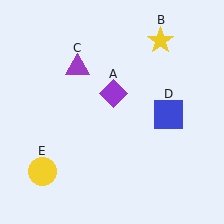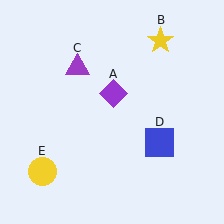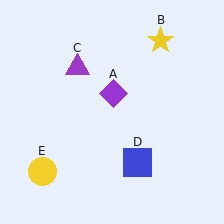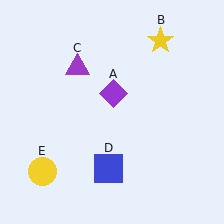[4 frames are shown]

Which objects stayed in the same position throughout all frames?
Purple diamond (object A) and yellow star (object B) and purple triangle (object C) and yellow circle (object E) remained stationary.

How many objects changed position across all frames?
1 object changed position: blue square (object D).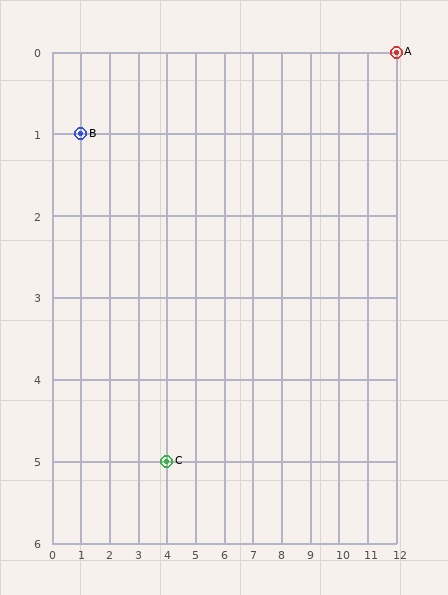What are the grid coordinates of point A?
Point A is at grid coordinates (12, 0).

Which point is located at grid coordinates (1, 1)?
Point B is at (1, 1).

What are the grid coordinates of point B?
Point B is at grid coordinates (1, 1).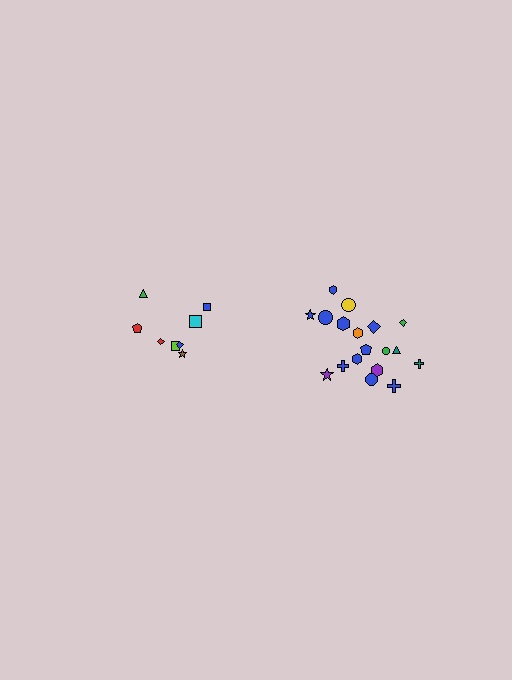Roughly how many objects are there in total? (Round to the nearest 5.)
Roughly 25 objects in total.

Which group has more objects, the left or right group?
The right group.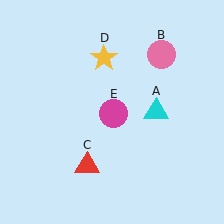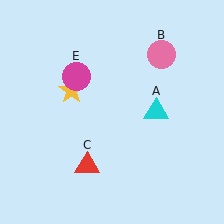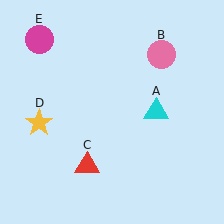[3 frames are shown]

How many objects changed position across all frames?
2 objects changed position: yellow star (object D), magenta circle (object E).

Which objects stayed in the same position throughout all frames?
Cyan triangle (object A) and pink circle (object B) and red triangle (object C) remained stationary.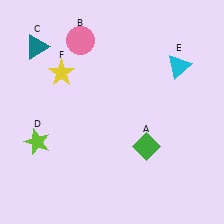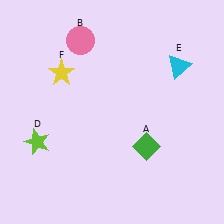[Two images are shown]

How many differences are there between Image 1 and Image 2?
There is 1 difference between the two images.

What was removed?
The teal triangle (C) was removed in Image 2.